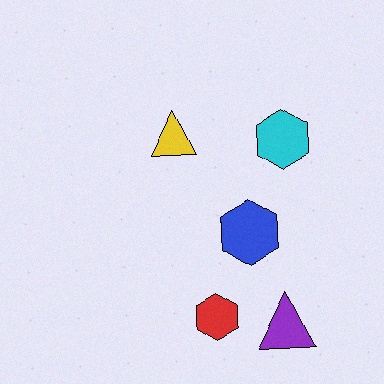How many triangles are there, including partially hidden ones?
There are 2 triangles.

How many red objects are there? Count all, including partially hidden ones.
There is 1 red object.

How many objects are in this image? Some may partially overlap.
There are 5 objects.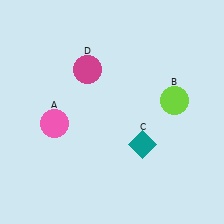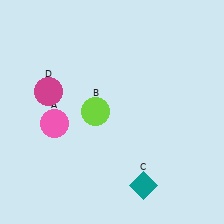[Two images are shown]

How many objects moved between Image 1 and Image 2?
3 objects moved between the two images.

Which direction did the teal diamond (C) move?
The teal diamond (C) moved down.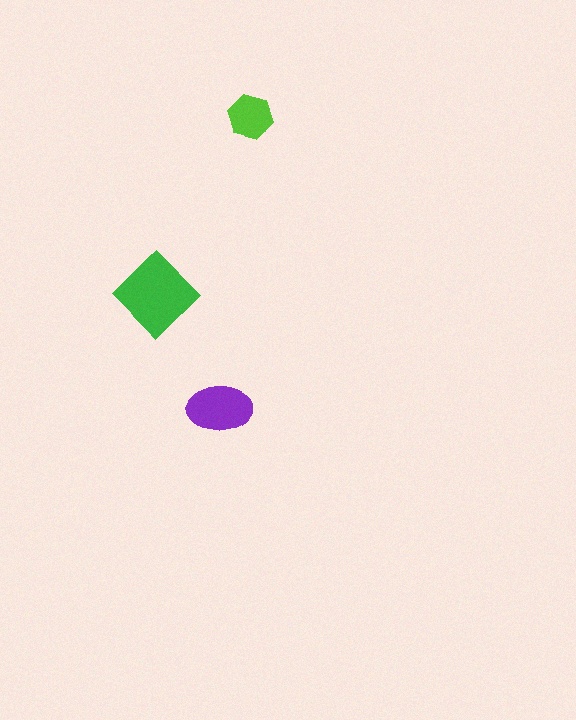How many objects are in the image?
There are 3 objects in the image.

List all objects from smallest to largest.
The lime hexagon, the purple ellipse, the green diamond.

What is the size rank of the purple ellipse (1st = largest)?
2nd.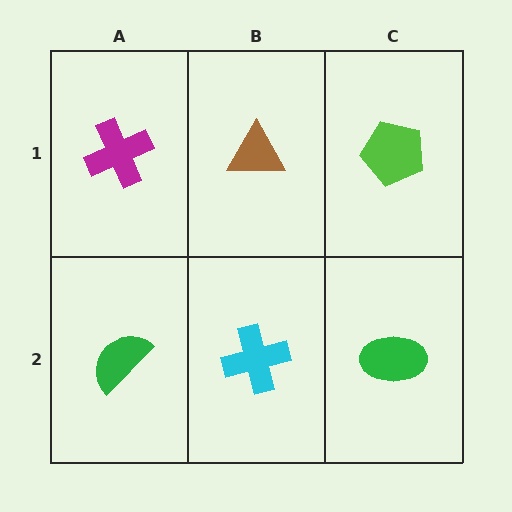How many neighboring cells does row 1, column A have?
2.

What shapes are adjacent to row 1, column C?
A green ellipse (row 2, column C), a brown triangle (row 1, column B).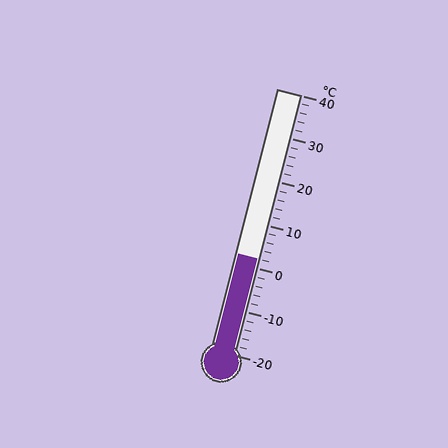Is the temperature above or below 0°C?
The temperature is above 0°C.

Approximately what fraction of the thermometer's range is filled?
The thermometer is filled to approximately 35% of its range.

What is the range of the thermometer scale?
The thermometer scale ranges from -20°C to 40°C.